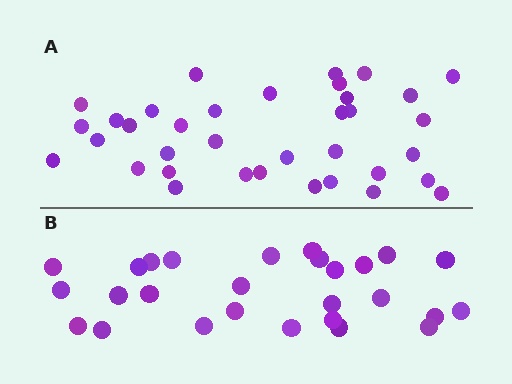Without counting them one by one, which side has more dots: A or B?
Region A (the top region) has more dots.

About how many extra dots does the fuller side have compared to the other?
Region A has roughly 8 or so more dots than region B.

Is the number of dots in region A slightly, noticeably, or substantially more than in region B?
Region A has noticeably more, but not dramatically so. The ratio is roughly 1.3 to 1.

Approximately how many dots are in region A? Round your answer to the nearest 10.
About 40 dots. (The exact count is 36, which rounds to 40.)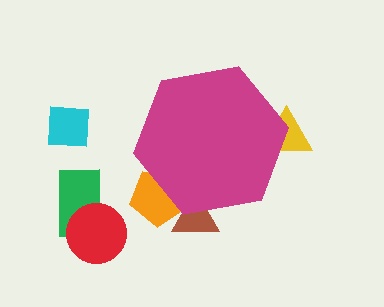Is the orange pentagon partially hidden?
Yes, the orange pentagon is partially hidden behind the magenta hexagon.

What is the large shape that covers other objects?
A magenta hexagon.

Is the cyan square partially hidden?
No, the cyan square is fully visible.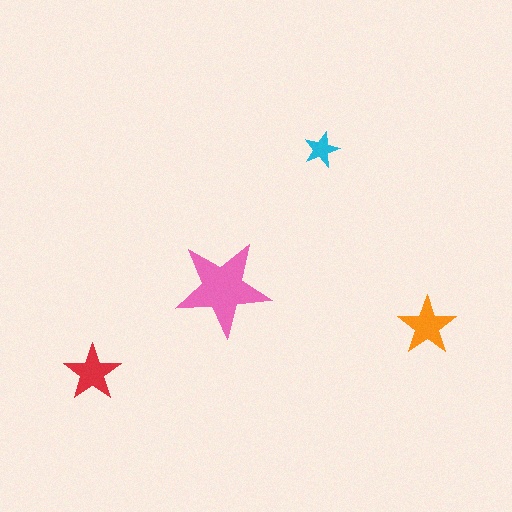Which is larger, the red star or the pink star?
The pink one.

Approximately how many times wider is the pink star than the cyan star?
About 2.5 times wider.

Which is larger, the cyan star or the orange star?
The orange one.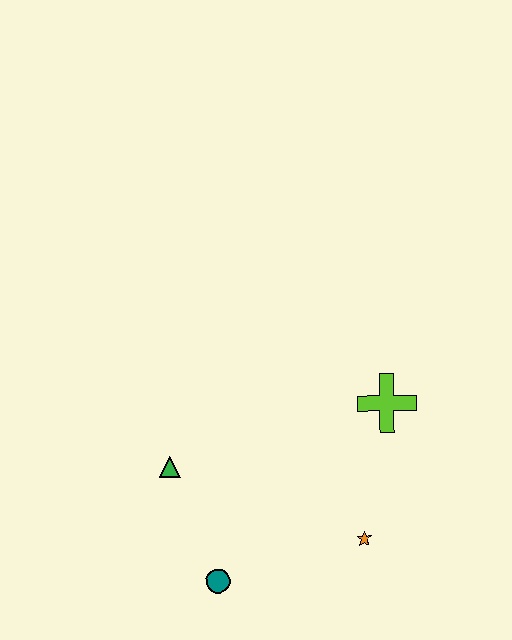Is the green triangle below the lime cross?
Yes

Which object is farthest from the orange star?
The green triangle is farthest from the orange star.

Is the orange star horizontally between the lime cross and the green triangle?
Yes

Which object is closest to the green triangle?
The teal circle is closest to the green triangle.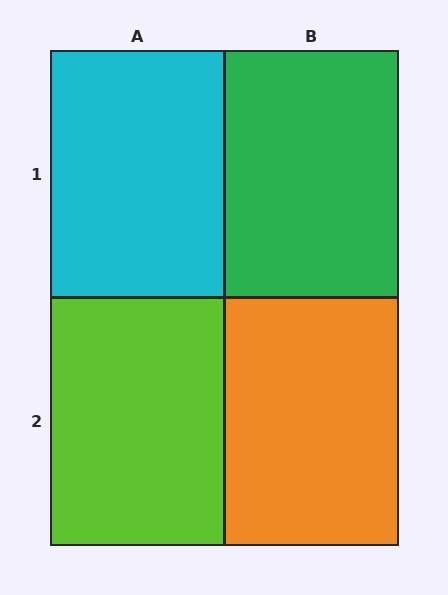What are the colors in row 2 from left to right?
Lime, orange.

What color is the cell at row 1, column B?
Green.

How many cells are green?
1 cell is green.